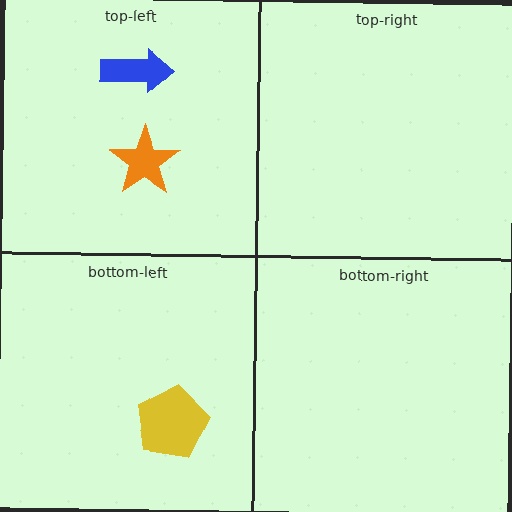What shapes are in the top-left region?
The blue arrow, the orange star.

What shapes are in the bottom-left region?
The yellow pentagon.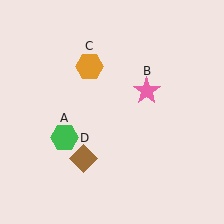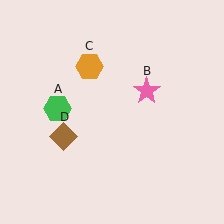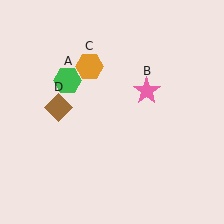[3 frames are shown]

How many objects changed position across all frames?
2 objects changed position: green hexagon (object A), brown diamond (object D).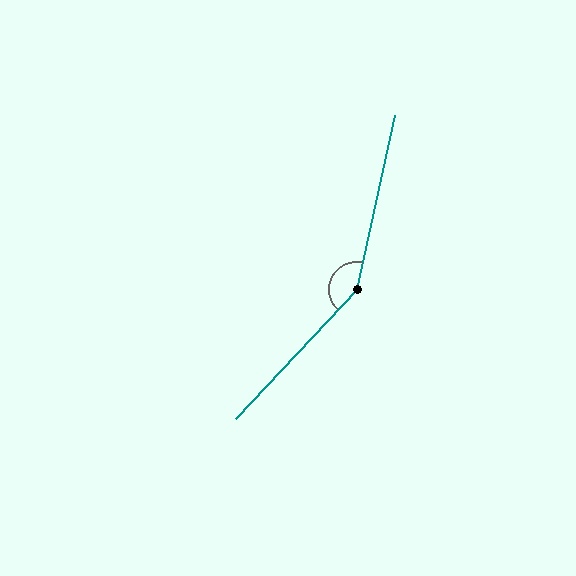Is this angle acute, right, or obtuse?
It is obtuse.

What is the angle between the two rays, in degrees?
Approximately 150 degrees.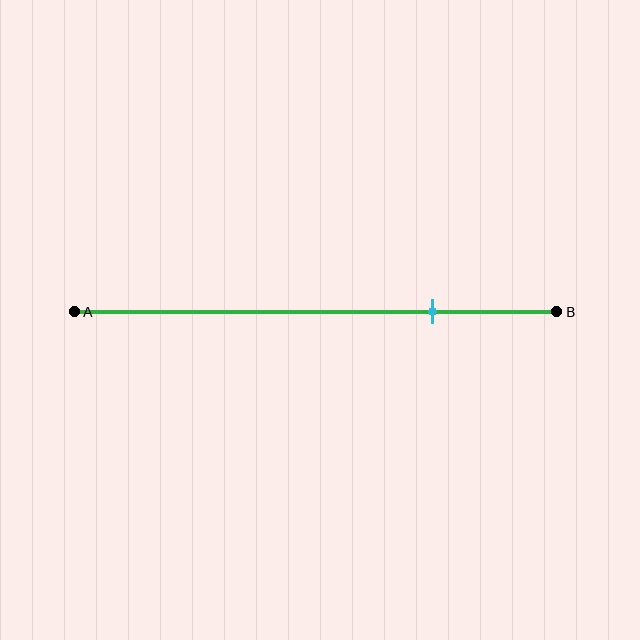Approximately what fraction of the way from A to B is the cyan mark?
The cyan mark is approximately 75% of the way from A to B.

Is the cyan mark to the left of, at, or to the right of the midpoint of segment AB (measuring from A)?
The cyan mark is to the right of the midpoint of segment AB.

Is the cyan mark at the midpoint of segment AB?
No, the mark is at about 75% from A, not at the 50% midpoint.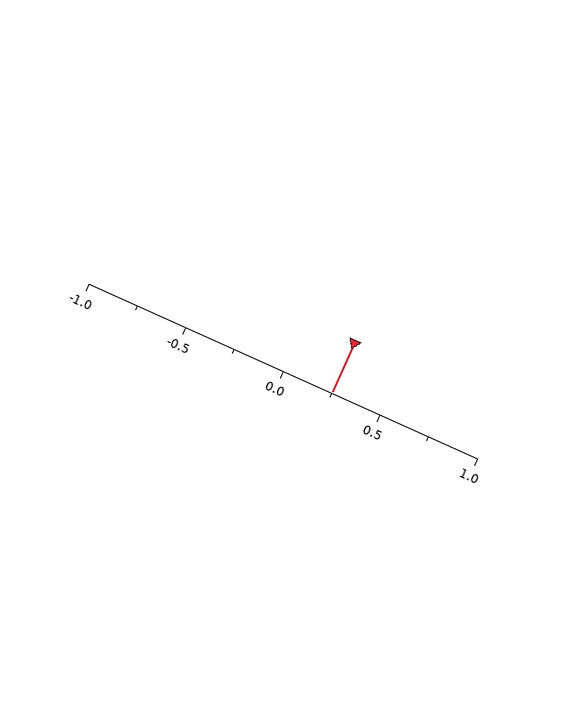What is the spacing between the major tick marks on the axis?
The major ticks are spaced 0.5 apart.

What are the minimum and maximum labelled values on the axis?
The axis runs from -1.0 to 1.0.